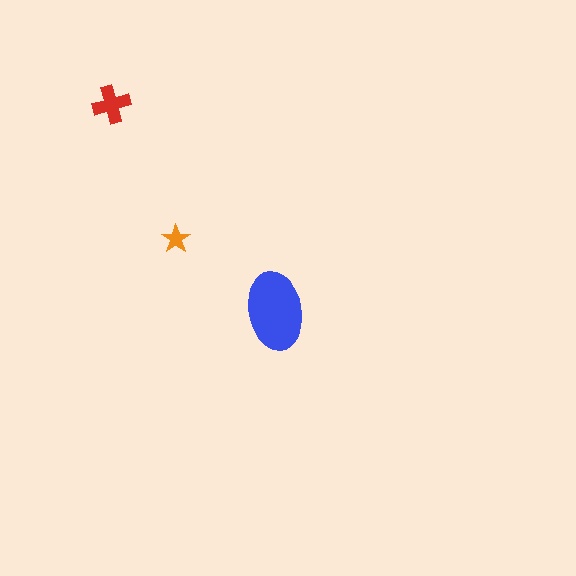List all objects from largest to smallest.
The blue ellipse, the red cross, the orange star.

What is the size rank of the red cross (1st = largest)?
2nd.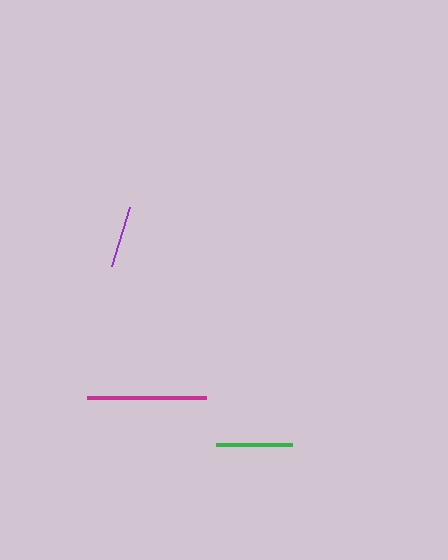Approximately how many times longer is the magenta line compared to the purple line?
The magenta line is approximately 1.9 times the length of the purple line.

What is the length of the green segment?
The green segment is approximately 76 pixels long.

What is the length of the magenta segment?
The magenta segment is approximately 119 pixels long.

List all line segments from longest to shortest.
From longest to shortest: magenta, green, purple.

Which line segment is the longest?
The magenta line is the longest at approximately 119 pixels.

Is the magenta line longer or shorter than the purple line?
The magenta line is longer than the purple line.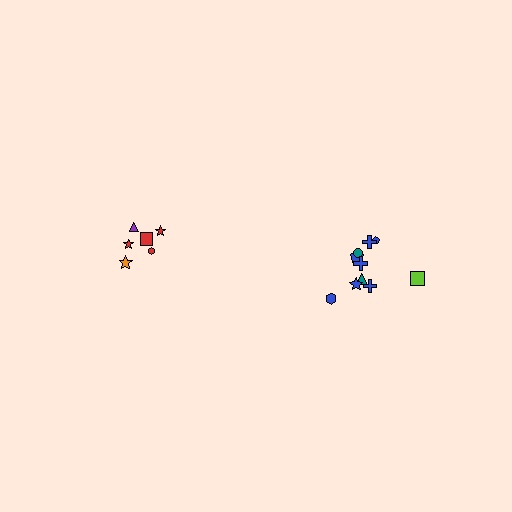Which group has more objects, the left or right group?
The right group.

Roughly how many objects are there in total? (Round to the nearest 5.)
Roughly 15 objects in total.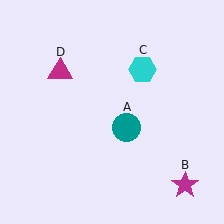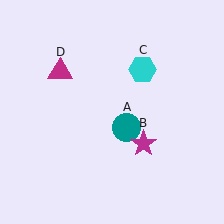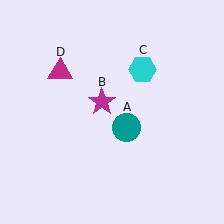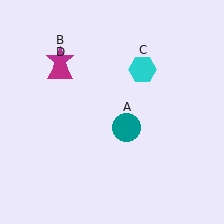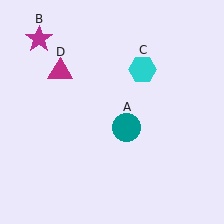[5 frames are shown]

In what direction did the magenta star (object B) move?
The magenta star (object B) moved up and to the left.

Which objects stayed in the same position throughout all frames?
Teal circle (object A) and cyan hexagon (object C) and magenta triangle (object D) remained stationary.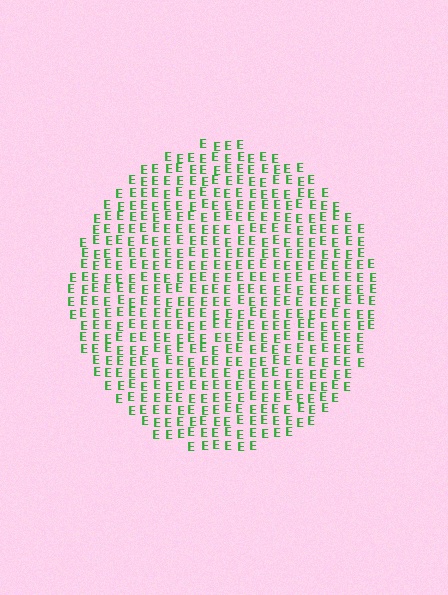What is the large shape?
The large shape is a circle.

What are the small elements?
The small elements are letter E's.